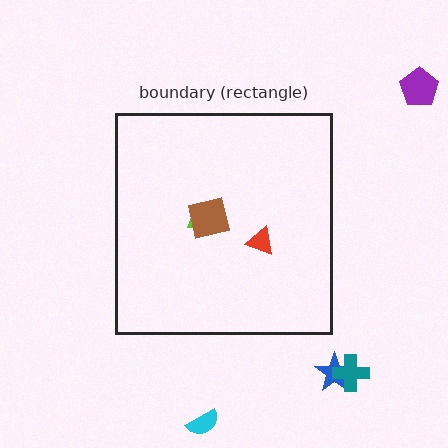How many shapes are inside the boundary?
3 inside, 4 outside.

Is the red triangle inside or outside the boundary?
Inside.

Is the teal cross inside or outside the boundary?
Outside.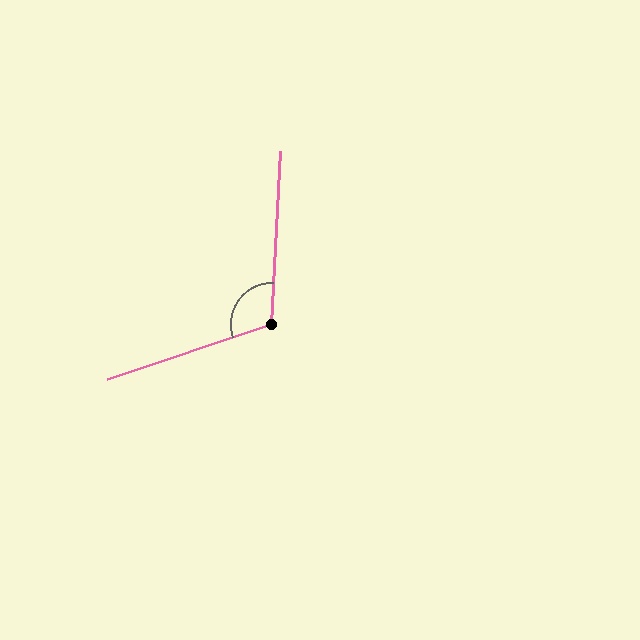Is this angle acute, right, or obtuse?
It is obtuse.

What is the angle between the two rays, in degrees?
Approximately 111 degrees.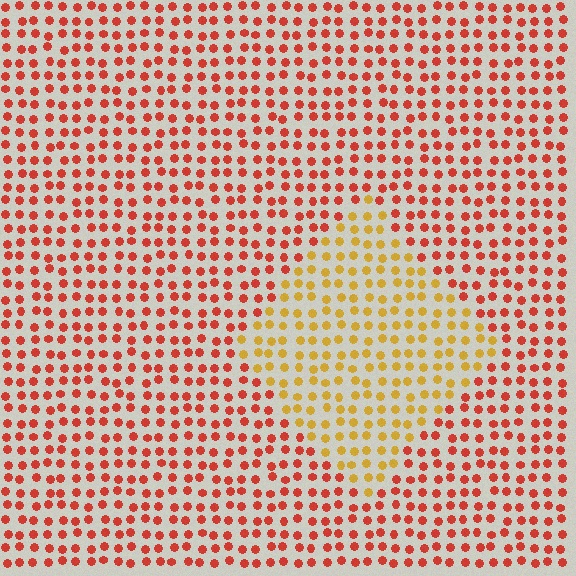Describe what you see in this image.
The image is filled with small red elements in a uniform arrangement. A diamond-shaped region is visible where the elements are tinted to a slightly different hue, forming a subtle color boundary.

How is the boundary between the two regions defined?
The boundary is defined purely by a slight shift in hue (about 41 degrees). Spacing, size, and orientation are identical on both sides.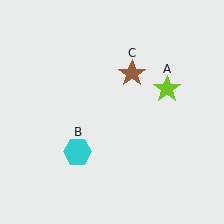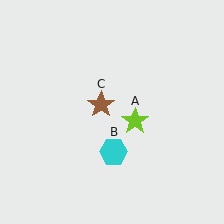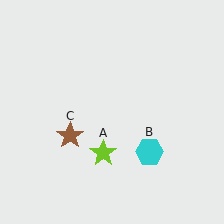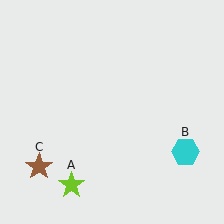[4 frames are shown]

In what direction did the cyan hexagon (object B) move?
The cyan hexagon (object B) moved right.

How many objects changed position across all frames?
3 objects changed position: lime star (object A), cyan hexagon (object B), brown star (object C).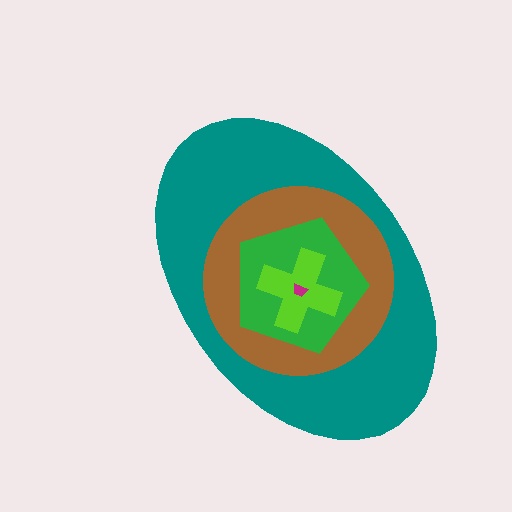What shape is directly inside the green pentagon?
The lime cross.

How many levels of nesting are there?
5.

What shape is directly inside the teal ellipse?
The brown circle.